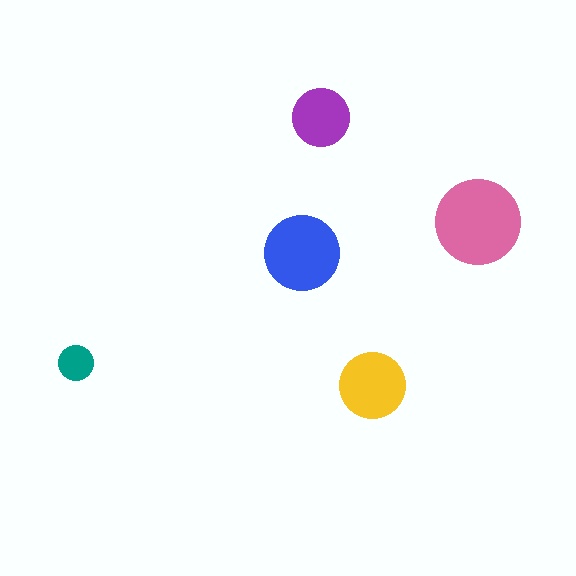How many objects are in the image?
There are 5 objects in the image.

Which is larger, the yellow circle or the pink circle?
The pink one.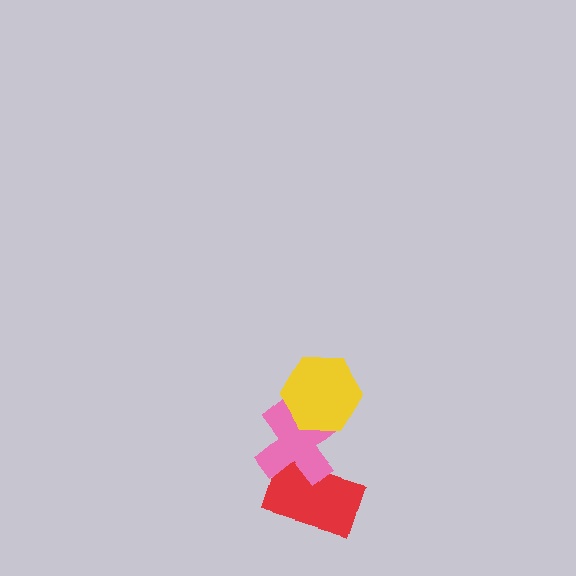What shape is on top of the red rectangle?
The pink cross is on top of the red rectangle.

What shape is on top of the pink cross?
The yellow hexagon is on top of the pink cross.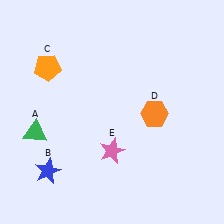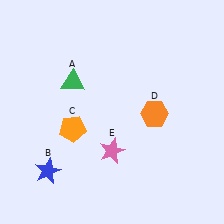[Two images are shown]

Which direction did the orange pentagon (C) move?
The orange pentagon (C) moved down.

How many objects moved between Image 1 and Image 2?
2 objects moved between the two images.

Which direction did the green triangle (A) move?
The green triangle (A) moved up.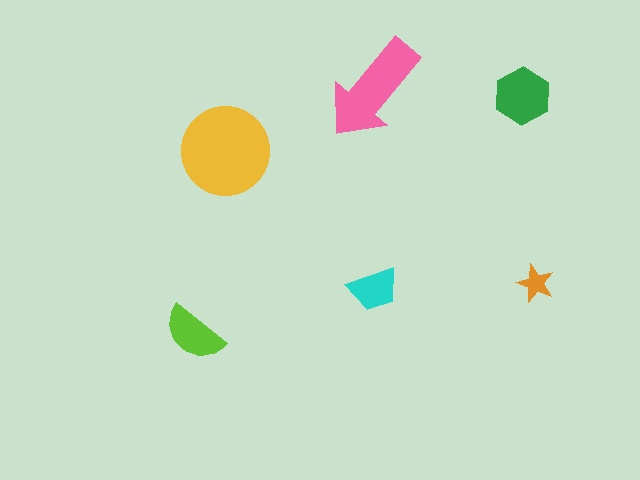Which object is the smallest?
The orange star.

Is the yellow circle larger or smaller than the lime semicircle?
Larger.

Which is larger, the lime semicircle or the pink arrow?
The pink arrow.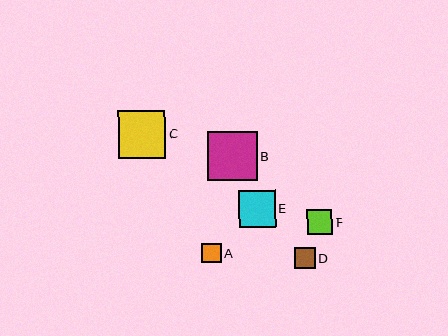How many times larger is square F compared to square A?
Square F is approximately 1.3 times the size of square A.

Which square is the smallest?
Square A is the smallest with a size of approximately 19 pixels.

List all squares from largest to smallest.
From largest to smallest: B, C, E, F, D, A.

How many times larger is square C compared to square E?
Square C is approximately 1.3 times the size of square E.